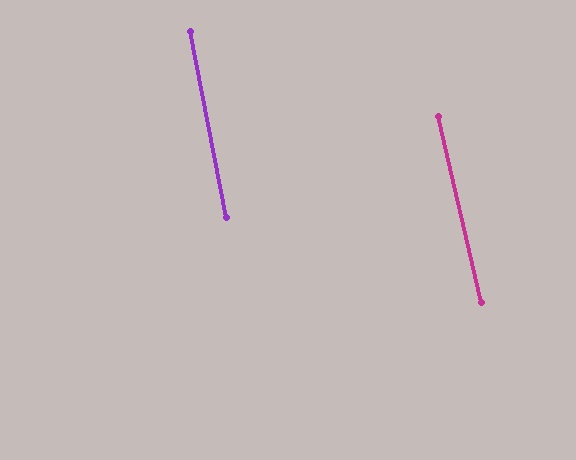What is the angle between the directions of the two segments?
Approximately 2 degrees.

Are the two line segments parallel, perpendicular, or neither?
Parallel — their directions differ by only 1.9°.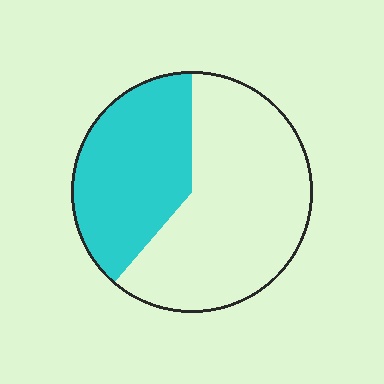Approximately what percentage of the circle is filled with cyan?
Approximately 40%.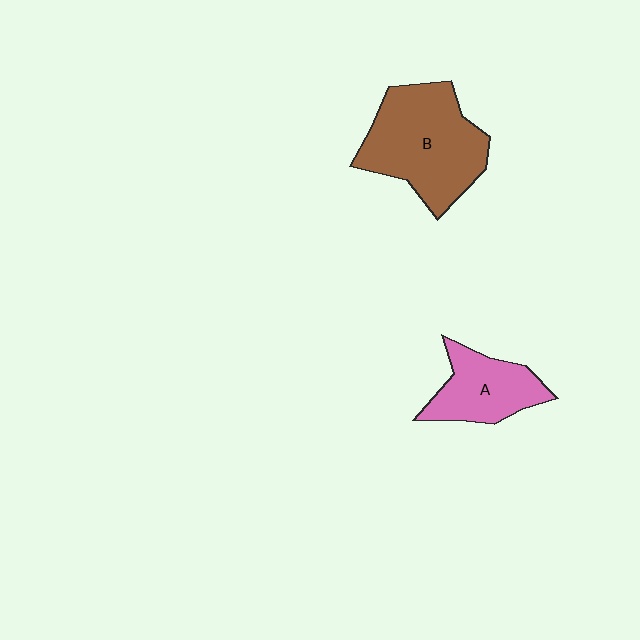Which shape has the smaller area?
Shape A (pink).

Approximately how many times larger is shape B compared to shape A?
Approximately 1.7 times.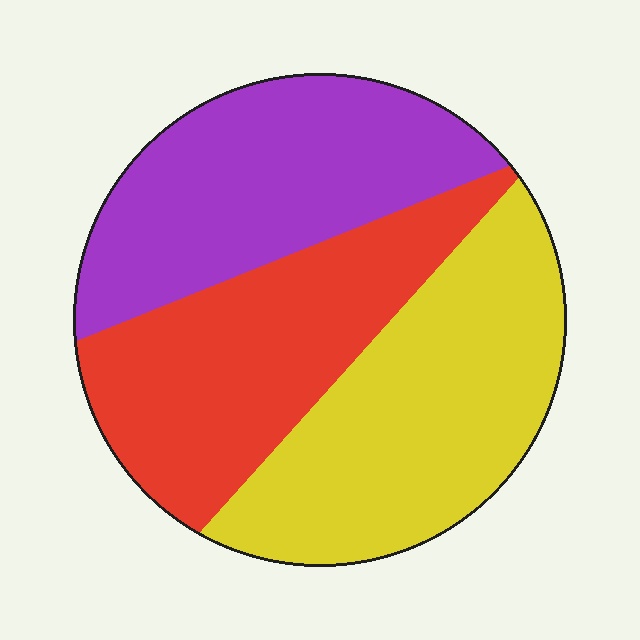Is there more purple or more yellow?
Yellow.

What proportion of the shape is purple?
Purple takes up between a quarter and a half of the shape.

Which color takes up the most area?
Yellow, at roughly 35%.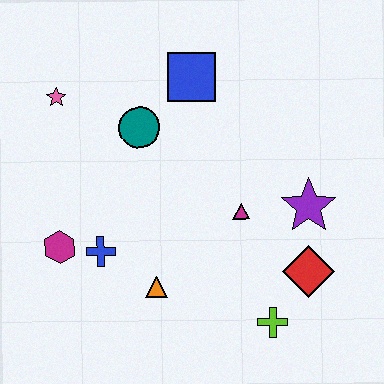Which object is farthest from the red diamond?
The pink star is farthest from the red diamond.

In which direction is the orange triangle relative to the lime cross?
The orange triangle is to the left of the lime cross.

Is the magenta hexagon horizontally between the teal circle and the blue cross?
No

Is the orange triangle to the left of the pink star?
No